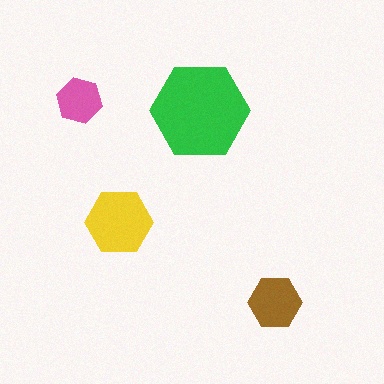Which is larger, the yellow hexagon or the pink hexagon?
The yellow one.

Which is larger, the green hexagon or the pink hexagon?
The green one.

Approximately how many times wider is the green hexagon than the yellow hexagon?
About 1.5 times wider.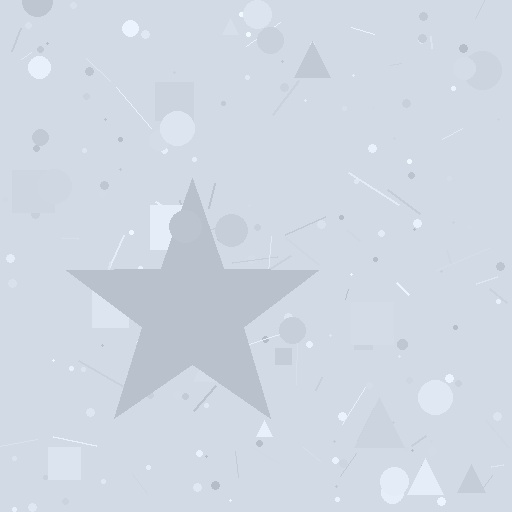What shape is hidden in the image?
A star is hidden in the image.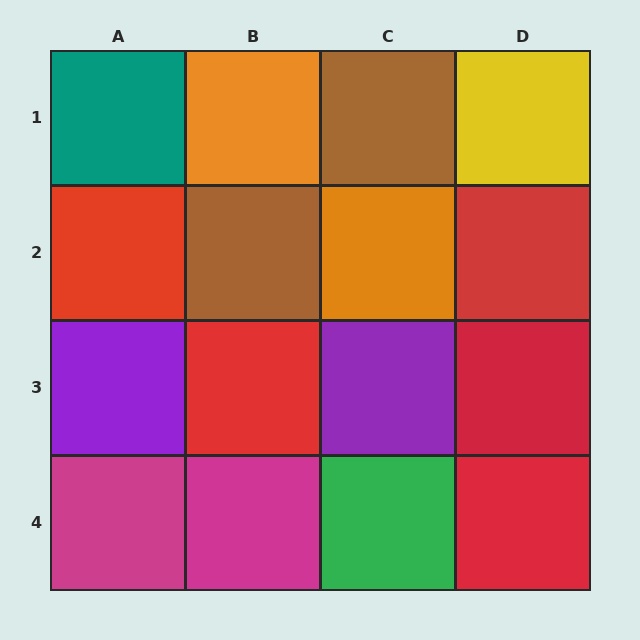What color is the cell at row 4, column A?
Magenta.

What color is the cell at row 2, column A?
Red.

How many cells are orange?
2 cells are orange.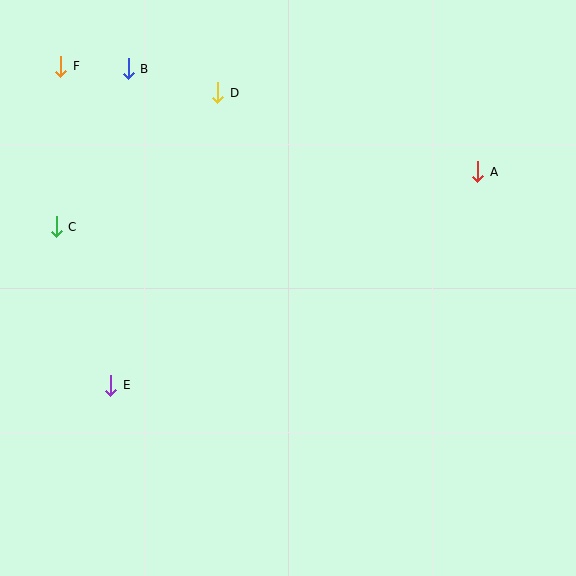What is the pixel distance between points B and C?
The distance between B and C is 174 pixels.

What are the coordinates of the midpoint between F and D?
The midpoint between F and D is at (139, 80).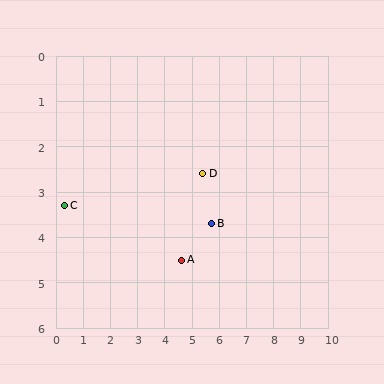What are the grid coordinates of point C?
Point C is at approximately (0.3, 3.3).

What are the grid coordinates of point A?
Point A is at approximately (4.6, 4.5).